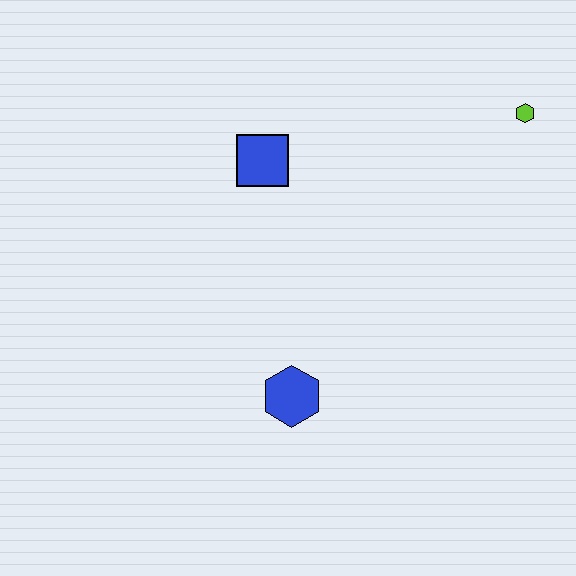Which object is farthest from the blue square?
The lime hexagon is farthest from the blue square.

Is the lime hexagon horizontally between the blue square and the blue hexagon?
No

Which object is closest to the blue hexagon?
The blue square is closest to the blue hexagon.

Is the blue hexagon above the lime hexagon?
No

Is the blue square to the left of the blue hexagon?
Yes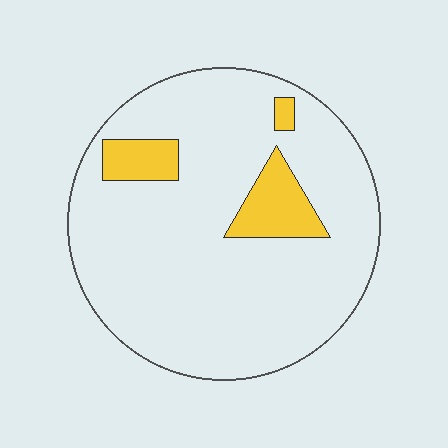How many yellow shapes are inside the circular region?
3.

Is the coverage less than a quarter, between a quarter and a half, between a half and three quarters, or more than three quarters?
Less than a quarter.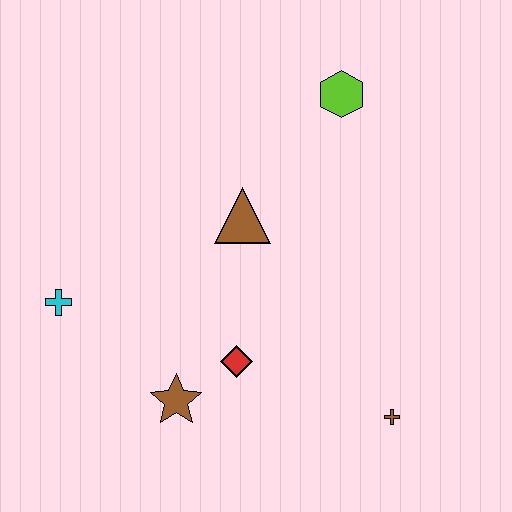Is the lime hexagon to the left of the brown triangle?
No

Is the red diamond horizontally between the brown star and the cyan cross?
No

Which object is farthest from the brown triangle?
The brown cross is farthest from the brown triangle.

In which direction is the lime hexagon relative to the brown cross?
The lime hexagon is above the brown cross.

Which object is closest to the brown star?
The red diamond is closest to the brown star.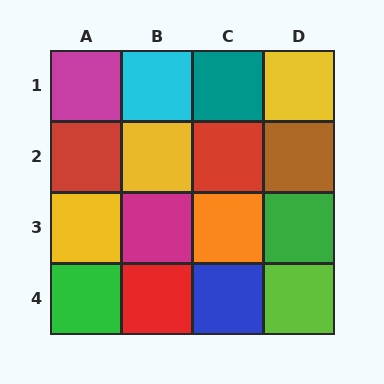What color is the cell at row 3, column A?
Yellow.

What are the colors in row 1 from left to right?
Magenta, cyan, teal, yellow.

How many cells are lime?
1 cell is lime.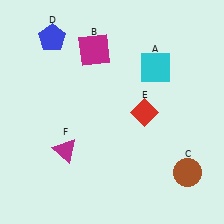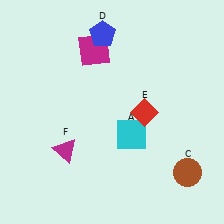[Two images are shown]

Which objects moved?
The objects that moved are: the cyan square (A), the blue pentagon (D).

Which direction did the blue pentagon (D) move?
The blue pentagon (D) moved right.